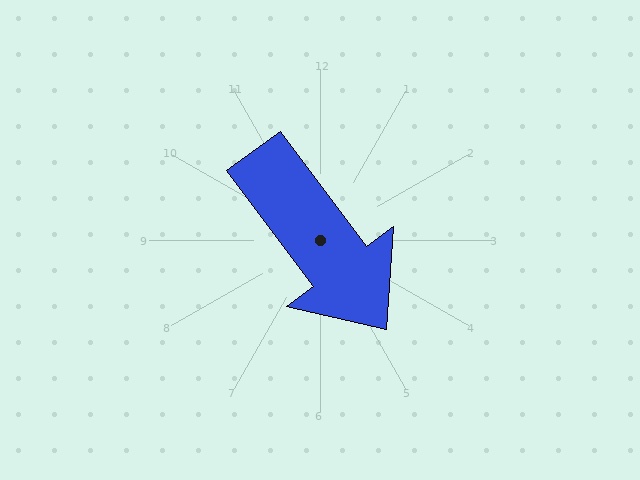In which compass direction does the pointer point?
Southeast.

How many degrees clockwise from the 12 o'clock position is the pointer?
Approximately 143 degrees.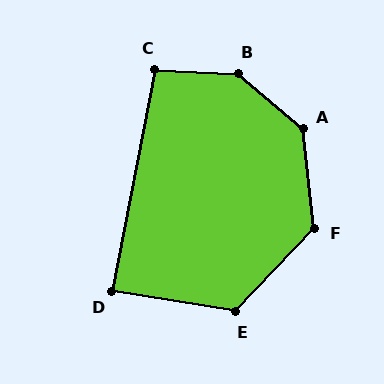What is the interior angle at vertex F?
Approximately 130 degrees (obtuse).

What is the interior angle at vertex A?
Approximately 138 degrees (obtuse).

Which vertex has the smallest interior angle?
D, at approximately 88 degrees.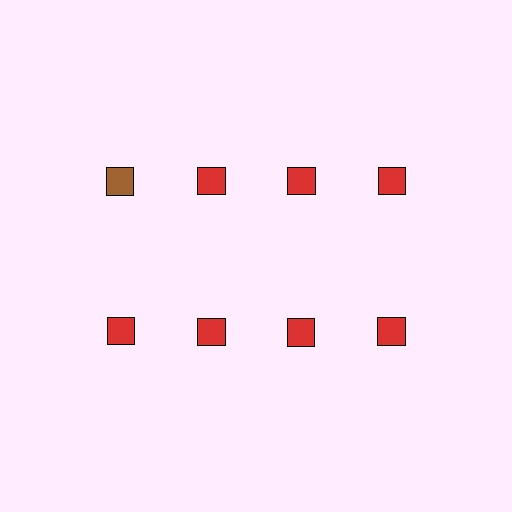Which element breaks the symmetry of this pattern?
The brown square in the top row, leftmost column breaks the symmetry. All other shapes are red squares.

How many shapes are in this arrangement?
There are 8 shapes arranged in a grid pattern.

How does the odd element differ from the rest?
It has a different color: brown instead of red.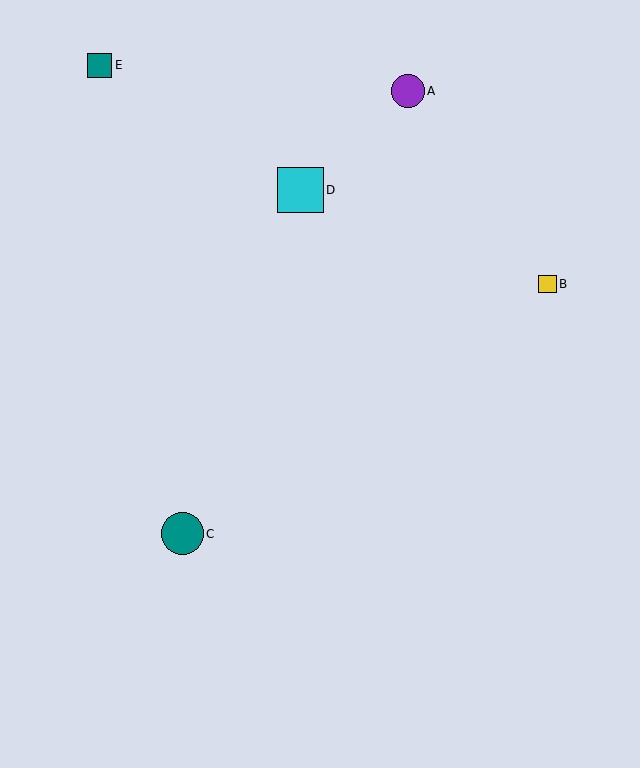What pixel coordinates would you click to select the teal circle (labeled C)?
Click at (182, 534) to select the teal circle C.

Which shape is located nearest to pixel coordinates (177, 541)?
The teal circle (labeled C) at (182, 534) is nearest to that location.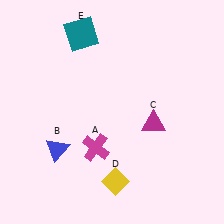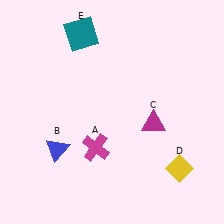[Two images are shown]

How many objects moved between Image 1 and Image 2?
1 object moved between the two images.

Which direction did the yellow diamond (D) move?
The yellow diamond (D) moved right.